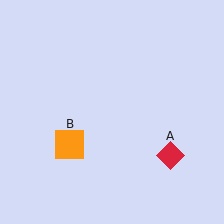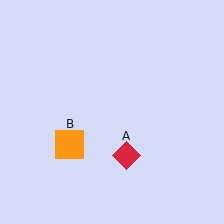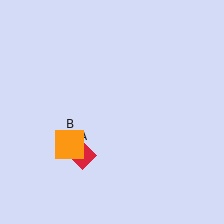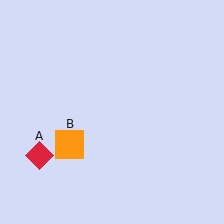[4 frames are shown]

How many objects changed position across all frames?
1 object changed position: red diamond (object A).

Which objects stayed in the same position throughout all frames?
Orange square (object B) remained stationary.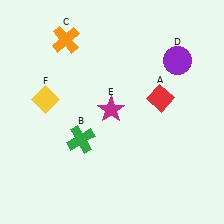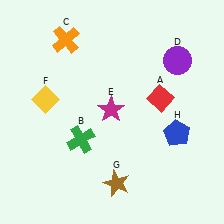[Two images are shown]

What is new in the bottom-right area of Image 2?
A blue pentagon (H) was added in the bottom-right area of Image 2.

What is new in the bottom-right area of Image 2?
A brown star (G) was added in the bottom-right area of Image 2.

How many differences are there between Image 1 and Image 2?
There are 2 differences between the two images.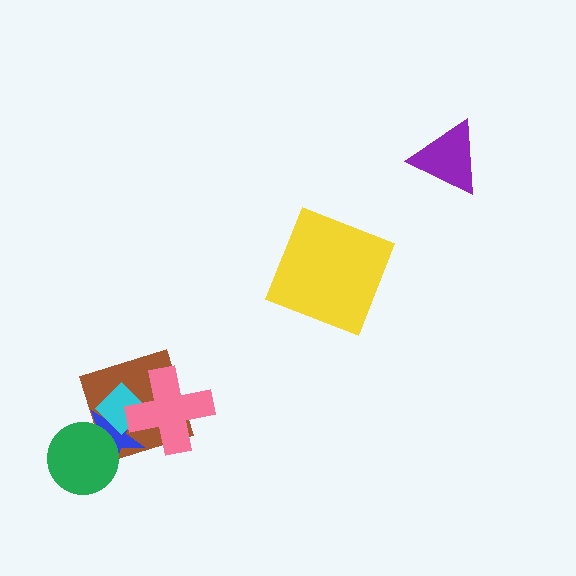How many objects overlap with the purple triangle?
0 objects overlap with the purple triangle.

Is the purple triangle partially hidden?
No, no other shape covers it.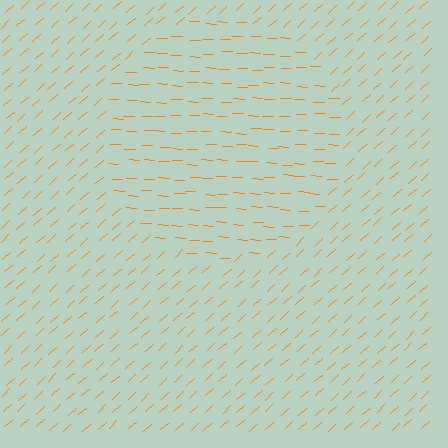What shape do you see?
I see a circle.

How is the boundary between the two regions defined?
The boundary is defined purely by a change in line orientation (approximately 45 degrees difference). All lines are the same color and thickness.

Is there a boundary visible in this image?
Yes, there is a texture boundary formed by a change in line orientation.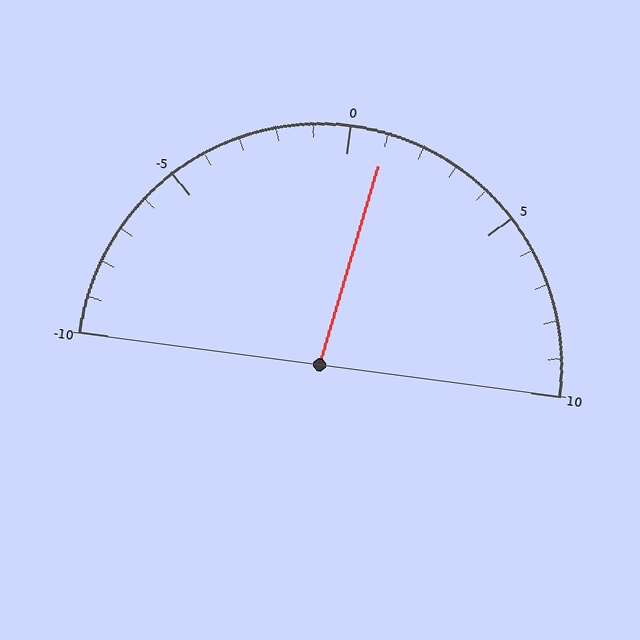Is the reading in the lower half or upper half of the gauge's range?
The reading is in the upper half of the range (-10 to 10).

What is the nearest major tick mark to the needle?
The nearest major tick mark is 0.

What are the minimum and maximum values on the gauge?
The gauge ranges from -10 to 10.